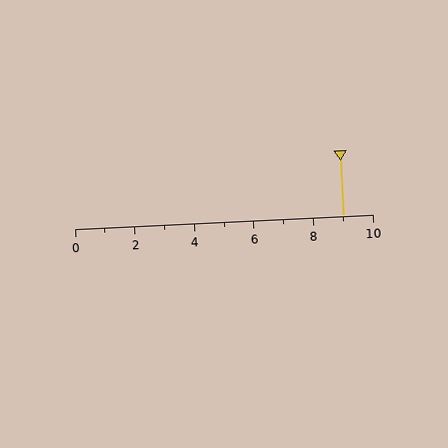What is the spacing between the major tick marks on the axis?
The major ticks are spaced 2 apart.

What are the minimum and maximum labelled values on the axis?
The axis runs from 0 to 10.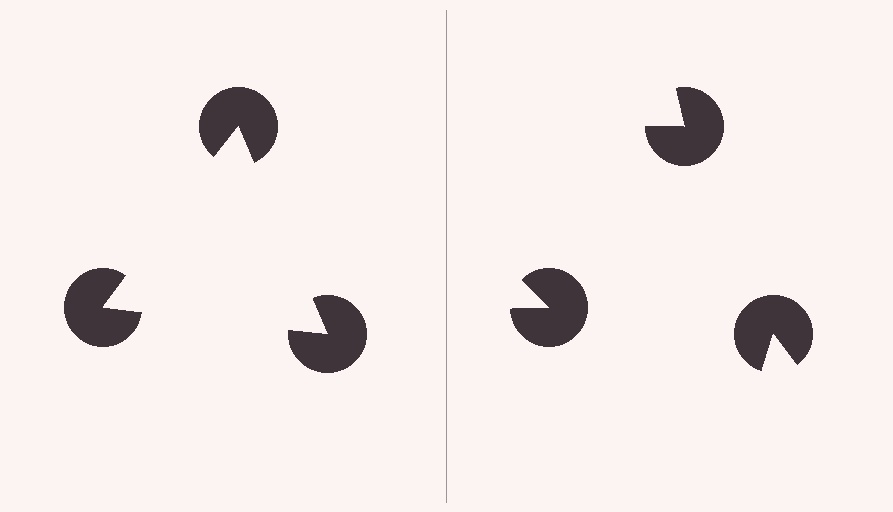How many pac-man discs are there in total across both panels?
6 — 3 on each side.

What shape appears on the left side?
An illusory triangle.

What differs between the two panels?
The pac-man discs are positioned identically on both sides; only the wedge orientations differ. On the left they align to a triangle; on the right they are misaligned.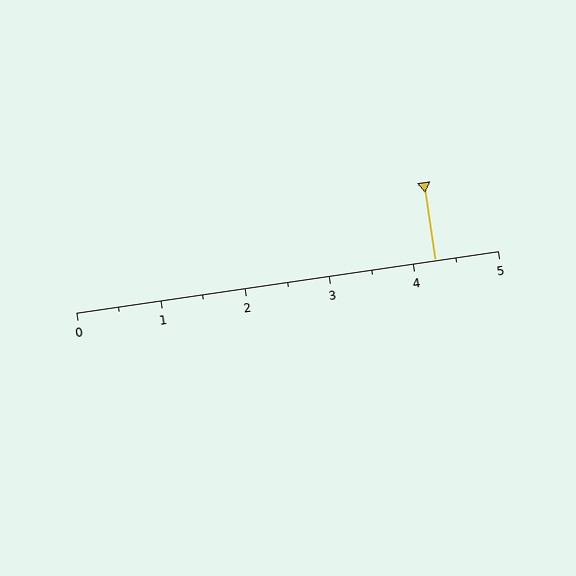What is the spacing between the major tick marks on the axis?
The major ticks are spaced 1 apart.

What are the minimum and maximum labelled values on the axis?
The axis runs from 0 to 5.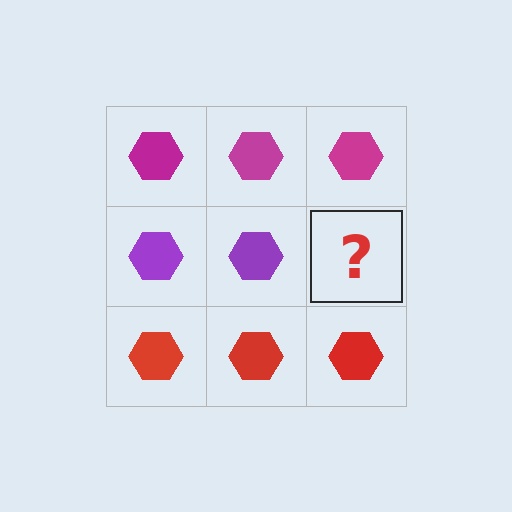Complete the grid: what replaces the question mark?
The question mark should be replaced with a purple hexagon.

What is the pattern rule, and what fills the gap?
The rule is that each row has a consistent color. The gap should be filled with a purple hexagon.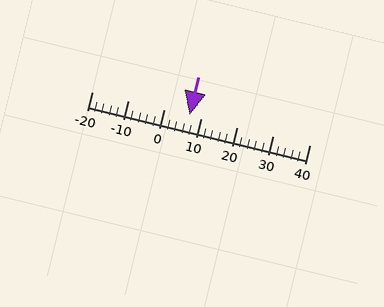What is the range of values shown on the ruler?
The ruler shows values from -20 to 40.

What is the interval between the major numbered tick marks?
The major tick marks are spaced 10 units apart.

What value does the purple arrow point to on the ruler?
The purple arrow points to approximately 7.